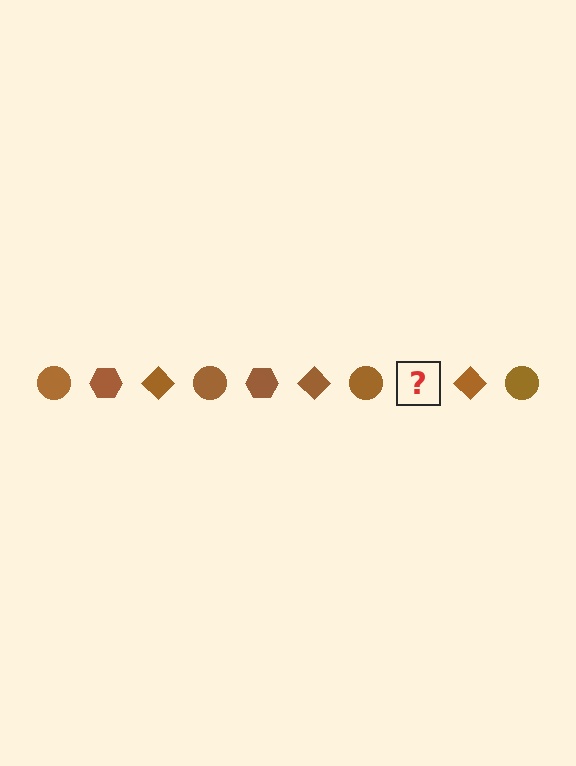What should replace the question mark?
The question mark should be replaced with a brown hexagon.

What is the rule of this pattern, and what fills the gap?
The rule is that the pattern cycles through circle, hexagon, diamond shapes in brown. The gap should be filled with a brown hexagon.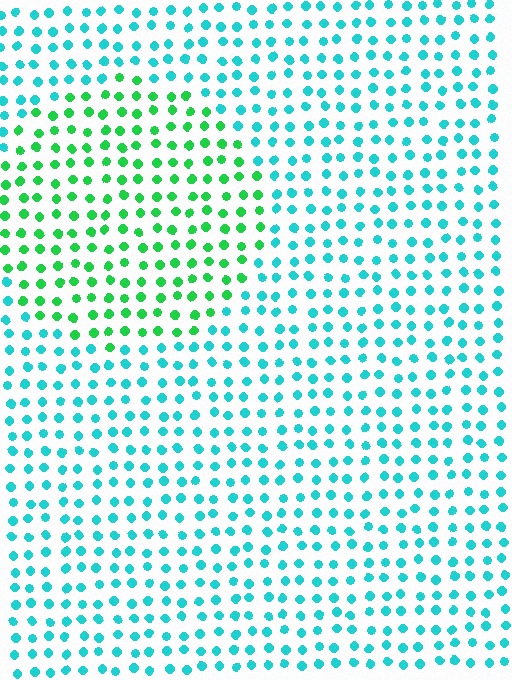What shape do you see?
I see a circle.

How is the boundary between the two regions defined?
The boundary is defined purely by a slight shift in hue (about 46 degrees). Spacing, size, and orientation are identical on both sides.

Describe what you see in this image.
The image is filled with small cyan elements in a uniform arrangement. A circle-shaped region is visible where the elements are tinted to a slightly different hue, forming a subtle color boundary.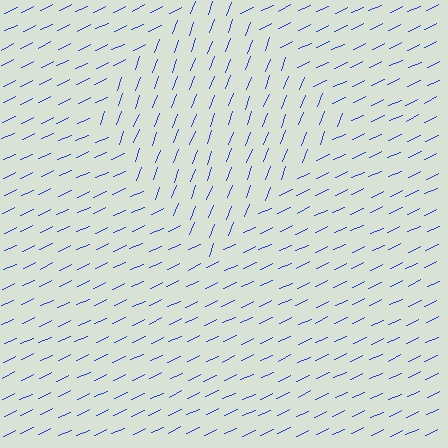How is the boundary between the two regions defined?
The boundary is defined purely by a change in line orientation (approximately 45 degrees difference). All lines are the same color and thickness.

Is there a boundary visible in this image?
Yes, there is a texture boundary formed by a change in line orientation.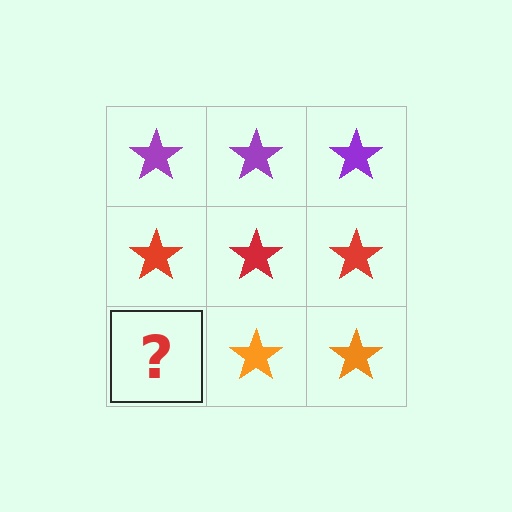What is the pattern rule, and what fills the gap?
The rule is that each row has a consistent color. The gap should be filled with an orange star.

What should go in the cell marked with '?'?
The missing cell should contain an orange star.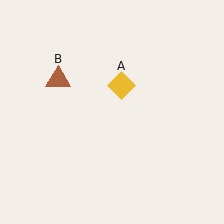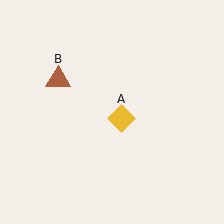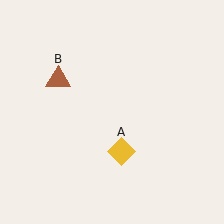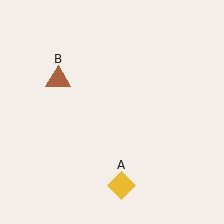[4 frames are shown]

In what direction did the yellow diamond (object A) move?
The yellow diamond (object A) moved down.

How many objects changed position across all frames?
1 object changed position: yellow diamond (object A).